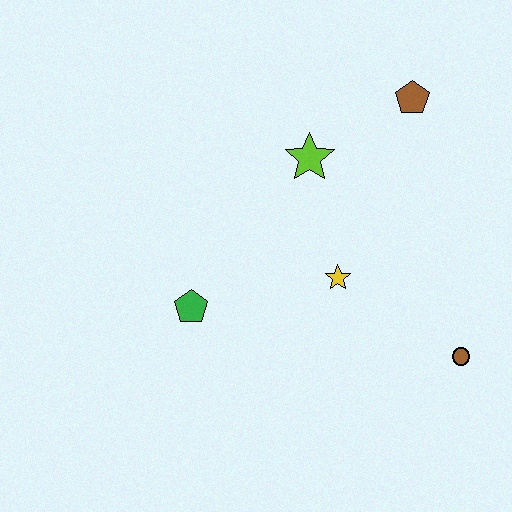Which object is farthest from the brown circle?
The green pentagon is farthest from the brown circle.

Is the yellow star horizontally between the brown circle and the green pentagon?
Yes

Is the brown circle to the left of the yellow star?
No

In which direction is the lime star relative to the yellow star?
The lime star is above the yellow star.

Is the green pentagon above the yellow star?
No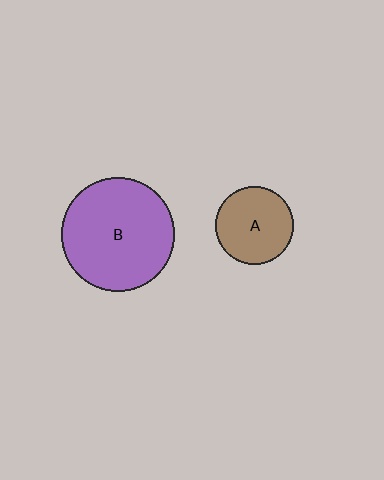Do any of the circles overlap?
No, none of the circles overlap.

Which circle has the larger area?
Circle B (purple).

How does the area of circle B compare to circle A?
Approximately 2.1 times.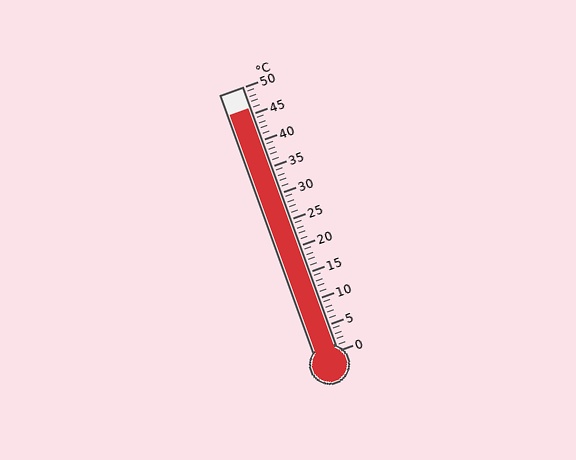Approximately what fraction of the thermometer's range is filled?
The thermometer is filled to approximately 90% of its range.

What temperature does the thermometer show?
The thermometer shows approximately 46°C.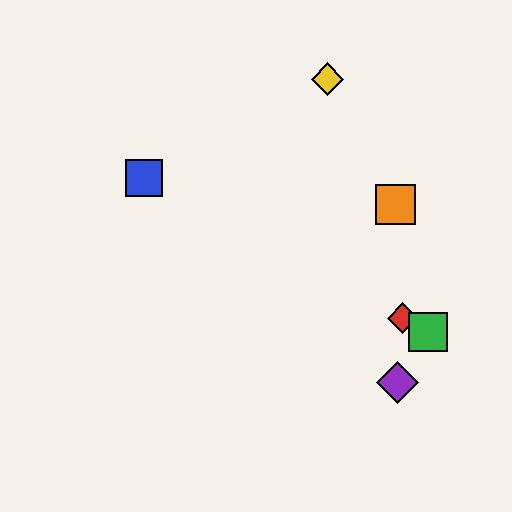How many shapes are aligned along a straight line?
3 shapes (the red diamond, the blue square, the green square) are aligned along a straight line.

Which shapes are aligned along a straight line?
The red diamond, the blue square, the green square are aligned along a straight line.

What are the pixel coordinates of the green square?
The green square is at (428, 332).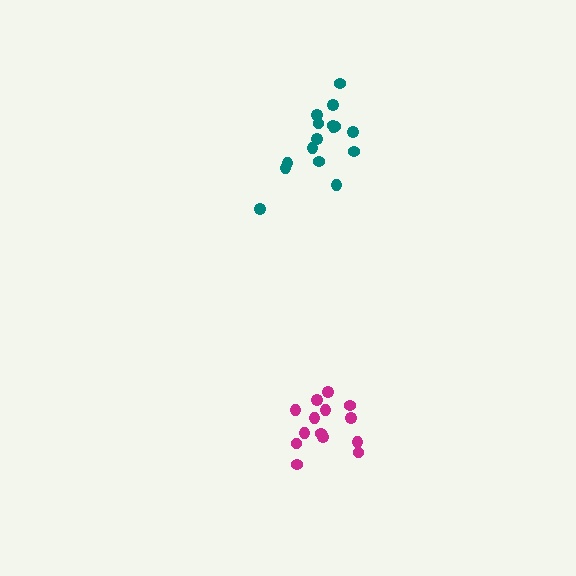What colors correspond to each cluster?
The clusters are colored: magenta, teal.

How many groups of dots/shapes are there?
There are 2 groups.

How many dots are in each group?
Group 1: 14 dots, Group 2: 16 dots (30 total).